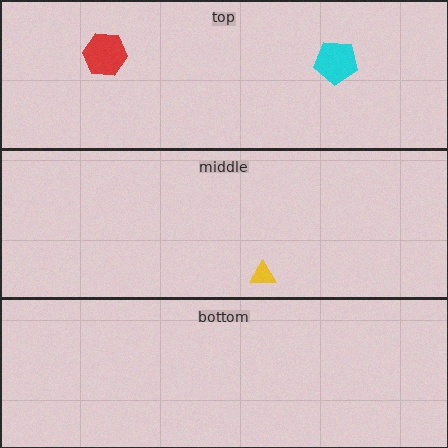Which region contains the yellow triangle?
The middle region.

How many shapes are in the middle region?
1.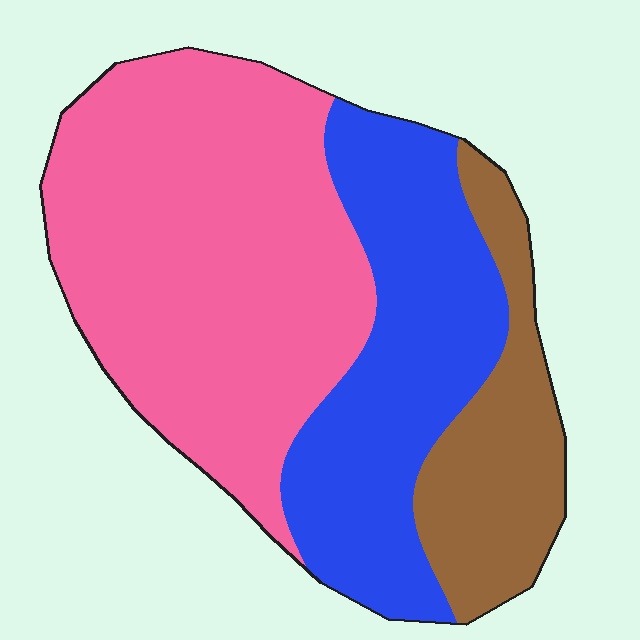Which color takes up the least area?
Brown, at roughly 20%.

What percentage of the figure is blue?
Blue covers roughly 30% of the figure.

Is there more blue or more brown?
Blue.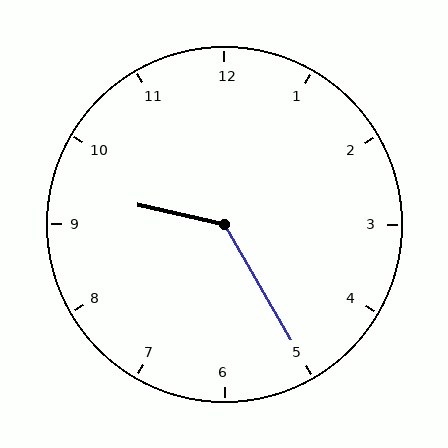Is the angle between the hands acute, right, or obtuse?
It is obtuse.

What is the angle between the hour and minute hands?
Approximately 132 degrees.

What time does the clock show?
9:25.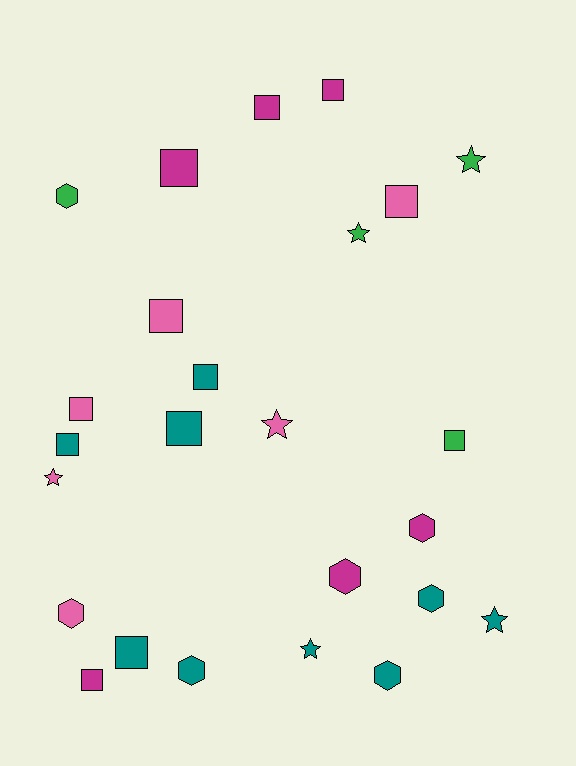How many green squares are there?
There is 1 green square.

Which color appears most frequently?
Teal, with 9 objects.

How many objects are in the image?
There are 25 objects.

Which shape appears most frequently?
Square, with 12 objects.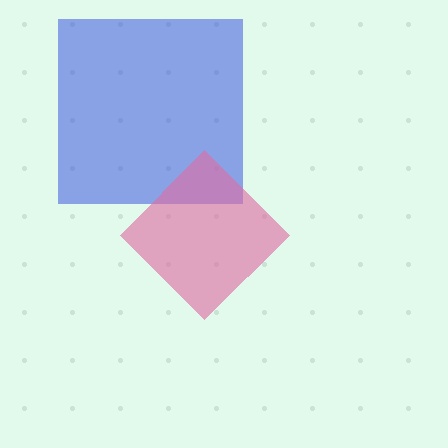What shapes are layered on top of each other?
The layered shapes are: a blue square, a pink diamond.